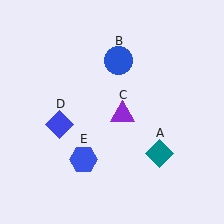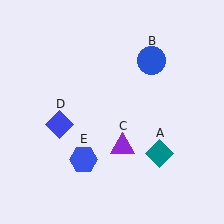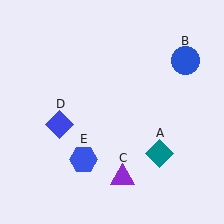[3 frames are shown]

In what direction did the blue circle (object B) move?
The blue circle (object B) moved right.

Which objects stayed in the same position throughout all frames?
Teal diamond (object A) and blue diamond (object D) and blue hexagon (object E) remained stationary.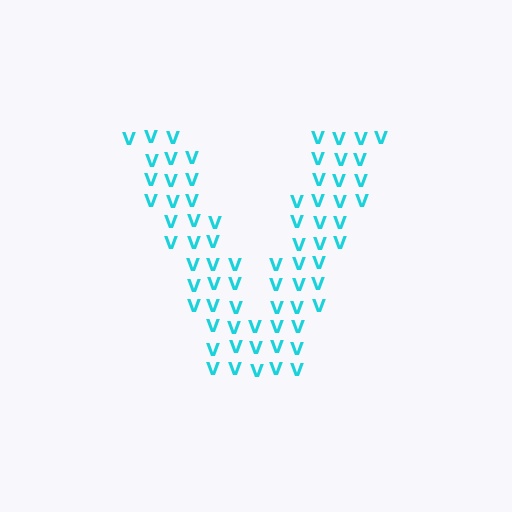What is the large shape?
The large shape is the letter V.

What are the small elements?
The small elements are letter V's.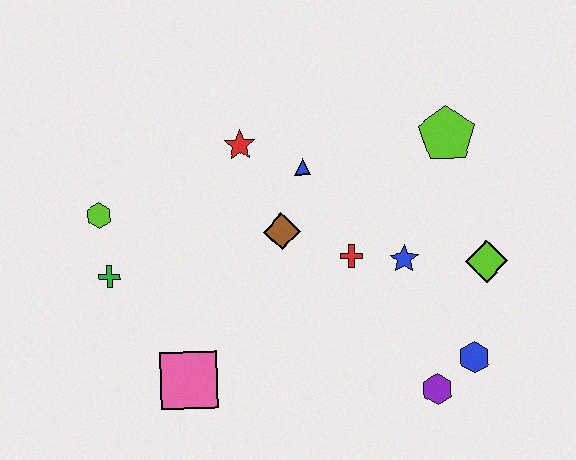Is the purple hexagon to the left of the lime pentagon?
Yes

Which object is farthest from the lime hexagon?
The blue hexagon is farthest from the lime hexagon.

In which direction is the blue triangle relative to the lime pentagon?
The blue triangle is to the left of the lime pentagon.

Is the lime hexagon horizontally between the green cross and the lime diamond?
No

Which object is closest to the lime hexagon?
The green cross is closest to the lime hexagon.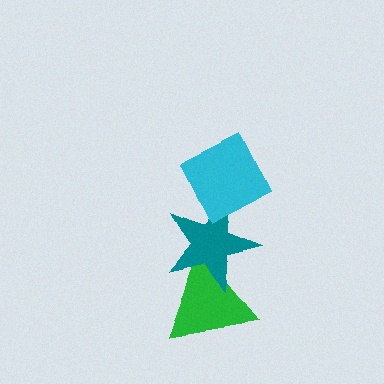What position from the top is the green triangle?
The green triangle is 3rd from the top.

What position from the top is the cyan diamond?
The cyan diamond is 1st from the top.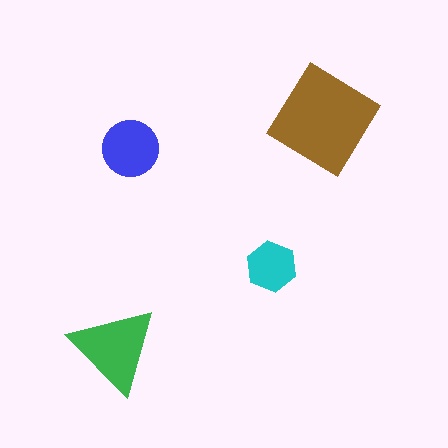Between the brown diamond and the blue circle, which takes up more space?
The brown diamond.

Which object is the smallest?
The cyan hexagon.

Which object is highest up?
The brown diamond is topmost.